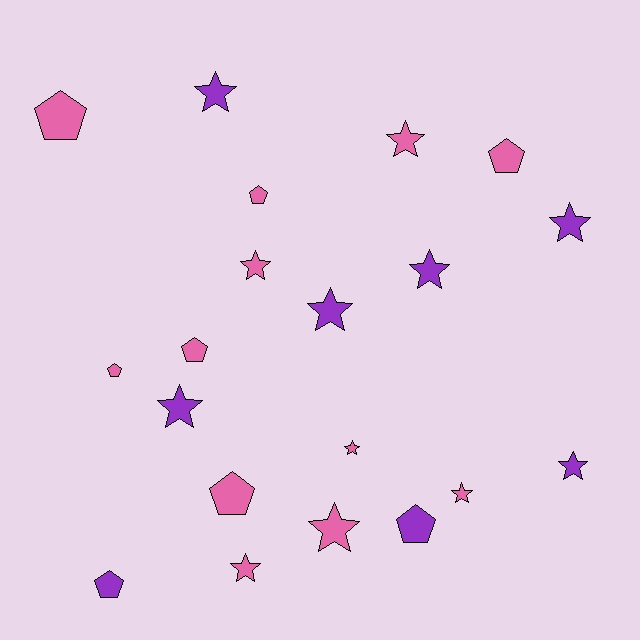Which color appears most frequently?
Pink, with 12 objects.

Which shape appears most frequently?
Star, with 12 objects.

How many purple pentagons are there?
There are 2 purple pentagons.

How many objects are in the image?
There are 20 objects.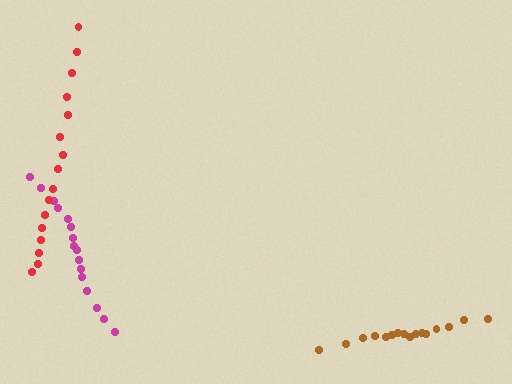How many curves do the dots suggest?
There are 3 distinct paths.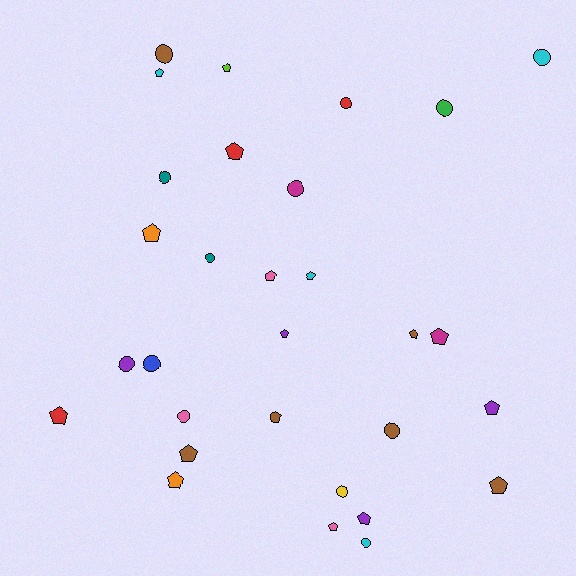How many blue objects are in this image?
There is 1 blue object.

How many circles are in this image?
There are 13 circles.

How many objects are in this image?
There are 30 objects.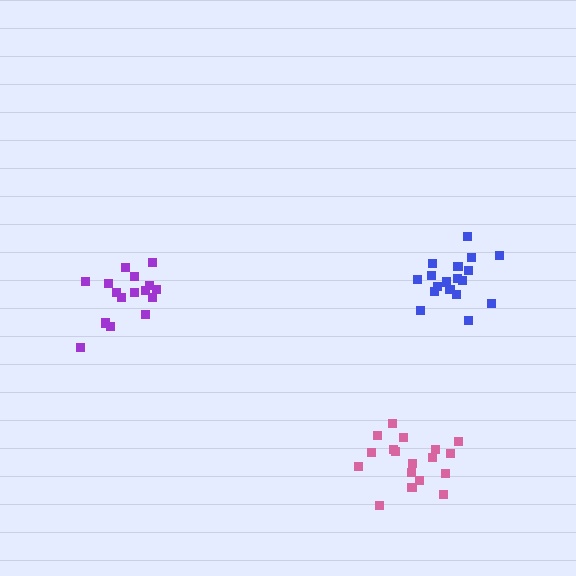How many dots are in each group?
Group 1: 18 dots, Group 2: 18 dots, Group 3: 17 dots (53 total).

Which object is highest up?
The blue cluster is topmost.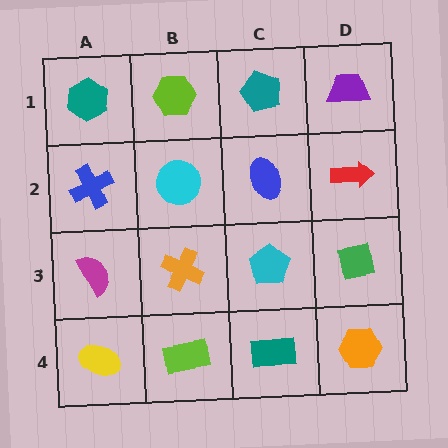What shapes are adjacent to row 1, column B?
A cyan circle (row 2, column B), a teal hexagon (row 1, column A), a teal pentagon (row 1, column C).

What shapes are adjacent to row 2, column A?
A teal hexagon (row 1, column A), a magenta semicircle (row 3, column A), a cyan circle (row 2, column B).